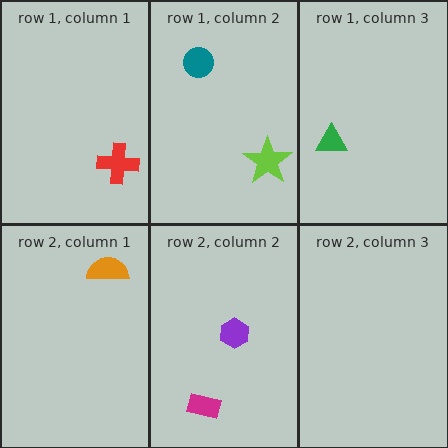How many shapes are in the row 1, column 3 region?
1.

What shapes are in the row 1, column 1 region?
The red cross.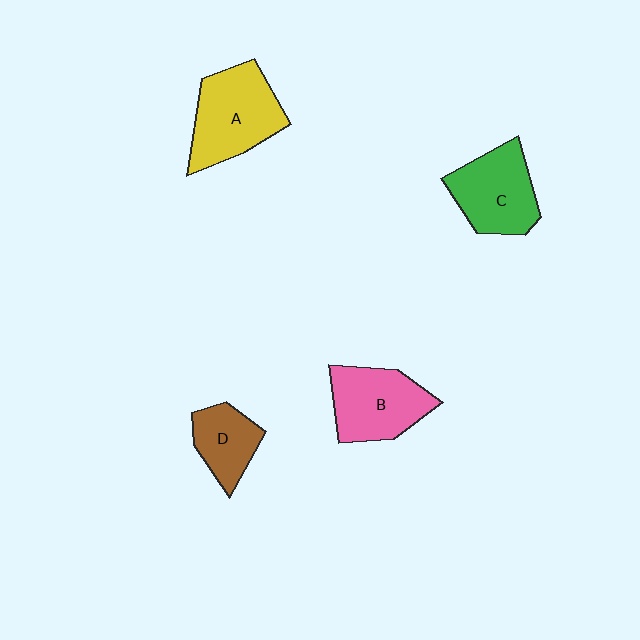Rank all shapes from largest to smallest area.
From largest to smallest: A (yellow), B (pink), C (green), D (brown).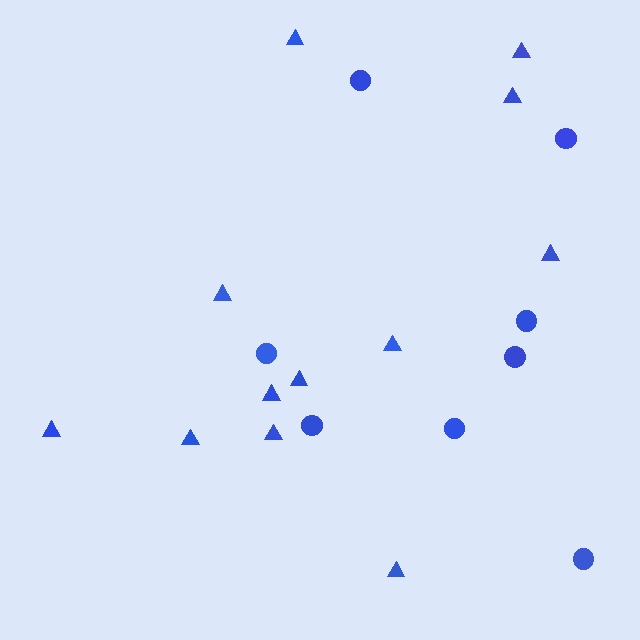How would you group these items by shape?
There are 2 groups: one group of circles (8) and one group of triangles (12).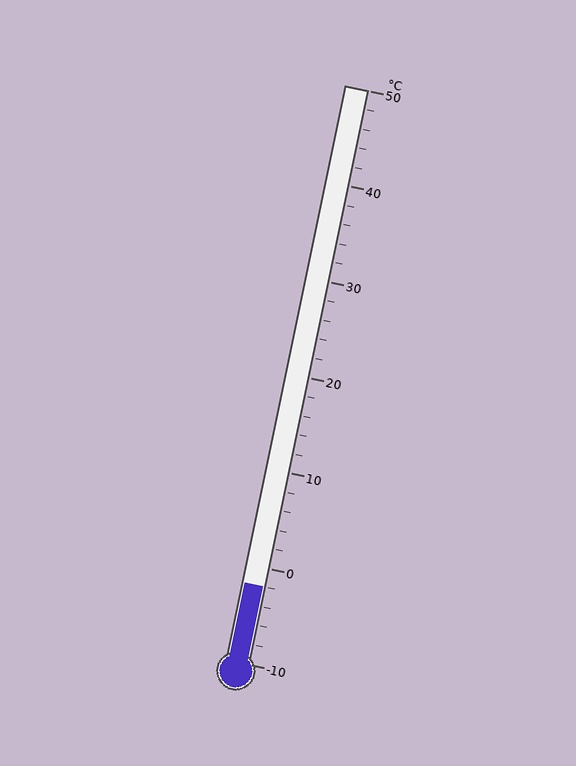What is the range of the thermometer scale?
The thermometer scale ranges from -10°C to 50°C.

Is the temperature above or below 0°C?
The temperature is below 0°C.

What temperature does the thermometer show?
The thermometer shows approximately -2°C.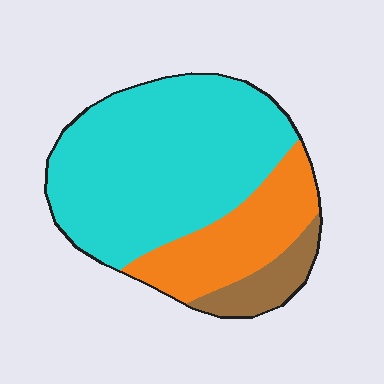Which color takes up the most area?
Cyan, at roughly 65%.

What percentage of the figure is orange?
Orange covers about 25% of the figure.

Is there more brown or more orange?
Orange.